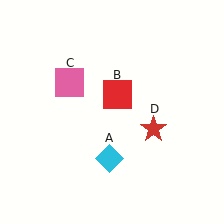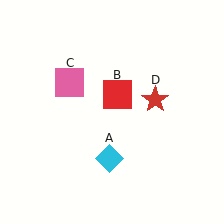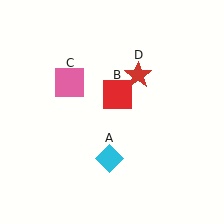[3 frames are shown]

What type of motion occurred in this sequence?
The red star (object D) rotated counterclockwise around the center of the scene.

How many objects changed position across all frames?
1 object changed position: red star (object D).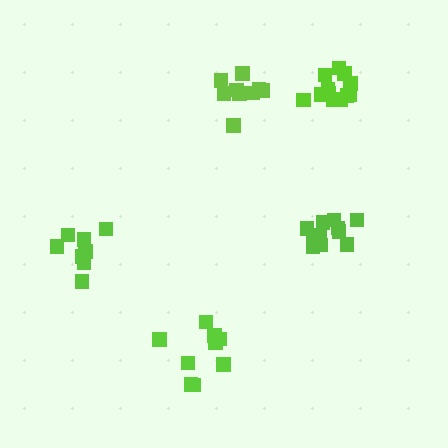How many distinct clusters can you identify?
There are 5 distinct clusters.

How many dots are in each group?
Group 1: 12 dots, Group 2: 9 dots, Group 3: 9 dots, Group 4: 11 dots, Group 5: 8 dots (49 total).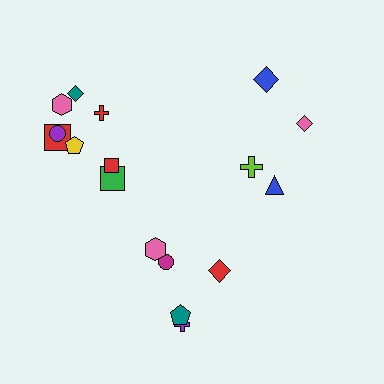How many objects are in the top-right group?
There are 4 objects.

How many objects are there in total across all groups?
There are 17 objects.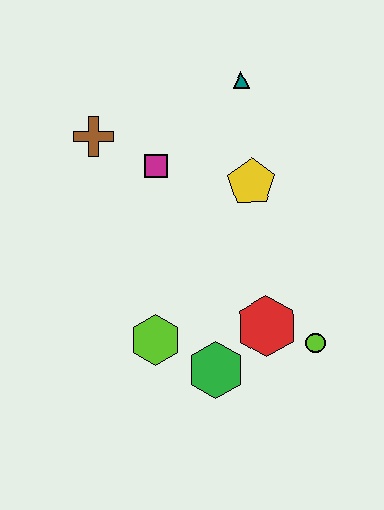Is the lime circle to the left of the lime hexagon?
No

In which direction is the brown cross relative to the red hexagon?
The brown cross is above the red hexagon.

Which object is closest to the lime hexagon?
The green hexagon is closest to the lime hexagon.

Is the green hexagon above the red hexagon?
No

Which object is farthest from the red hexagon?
The brown cross is farthest from the red hexagon.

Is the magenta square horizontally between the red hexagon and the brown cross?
Yes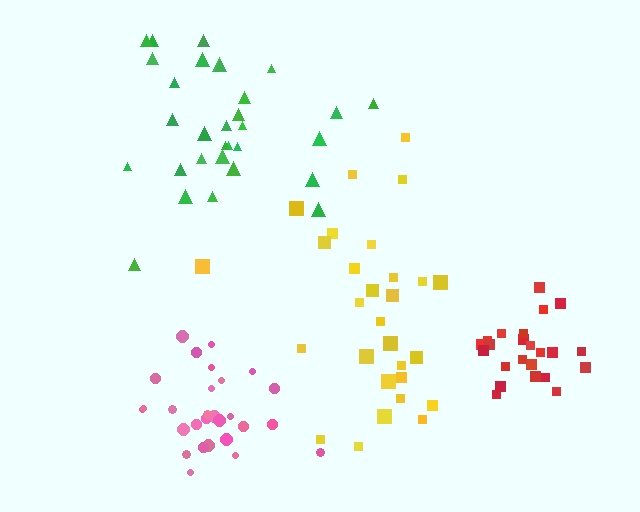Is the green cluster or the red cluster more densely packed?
Red.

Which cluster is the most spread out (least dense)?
Yellow.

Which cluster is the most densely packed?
Red.